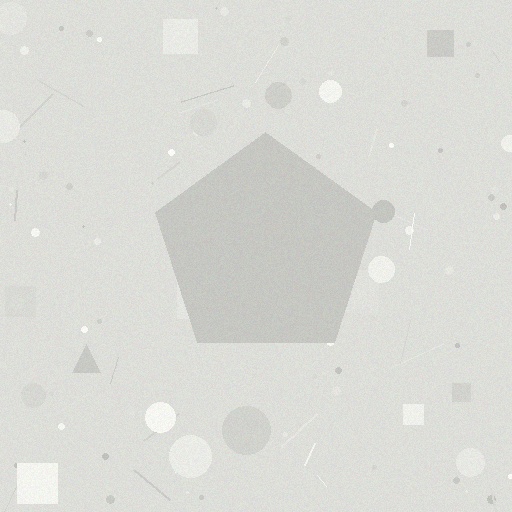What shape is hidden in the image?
A pentagon is hidden in the image.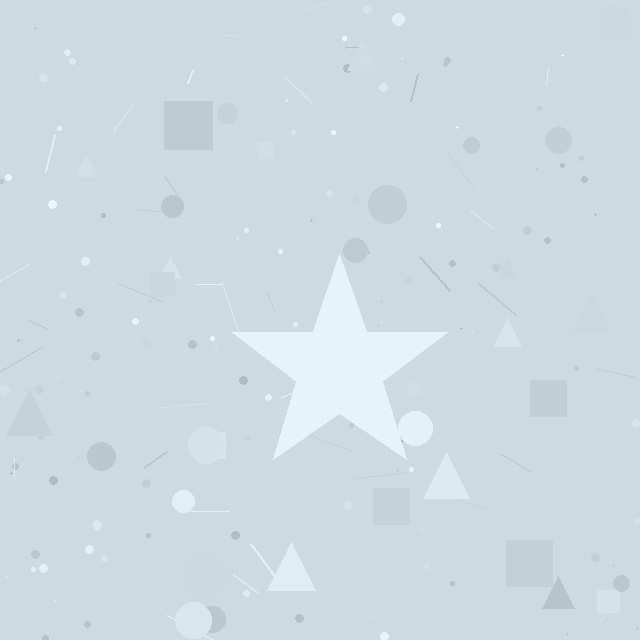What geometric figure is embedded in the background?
A star is embedded in the background.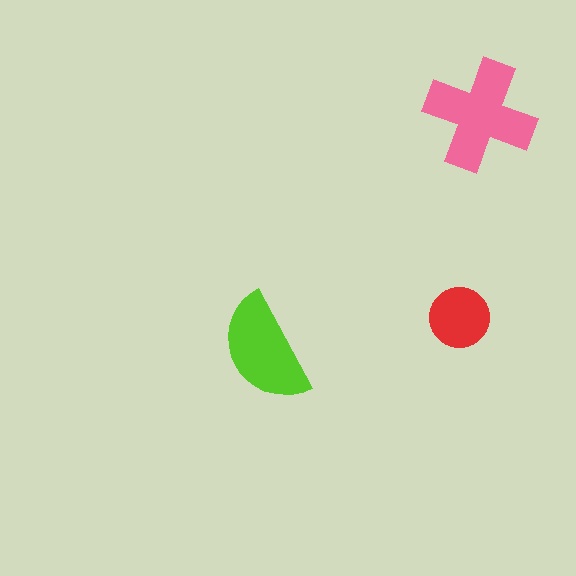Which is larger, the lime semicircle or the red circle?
The lime semicircle.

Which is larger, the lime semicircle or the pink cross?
The pink cross.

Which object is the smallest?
The red circle.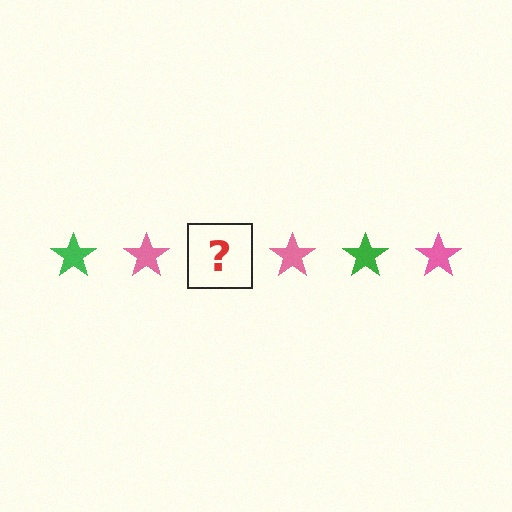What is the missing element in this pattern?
The missing element is a green star.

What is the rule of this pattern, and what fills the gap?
The rule is that the pattern cycles through green, pink stars. The gap should be filled with a green star.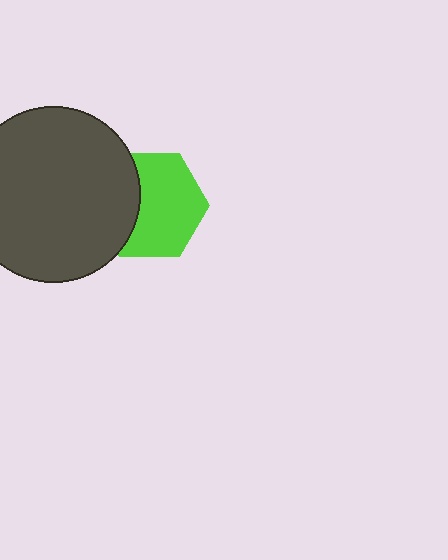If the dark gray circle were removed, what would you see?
You would see the complete lime hexagon.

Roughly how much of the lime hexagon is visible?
Most of it is visible (roughly 66%).